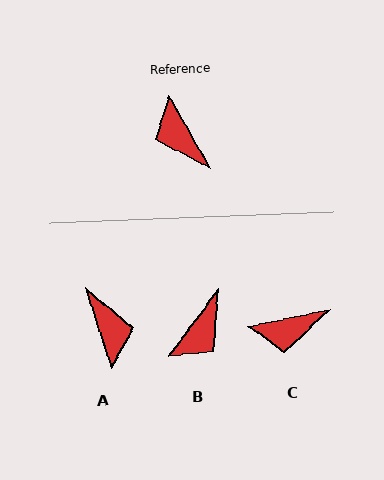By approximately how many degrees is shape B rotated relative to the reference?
Approximately 113 degrees counter-clockwise.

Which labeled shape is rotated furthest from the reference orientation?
A, about 168 degrees away.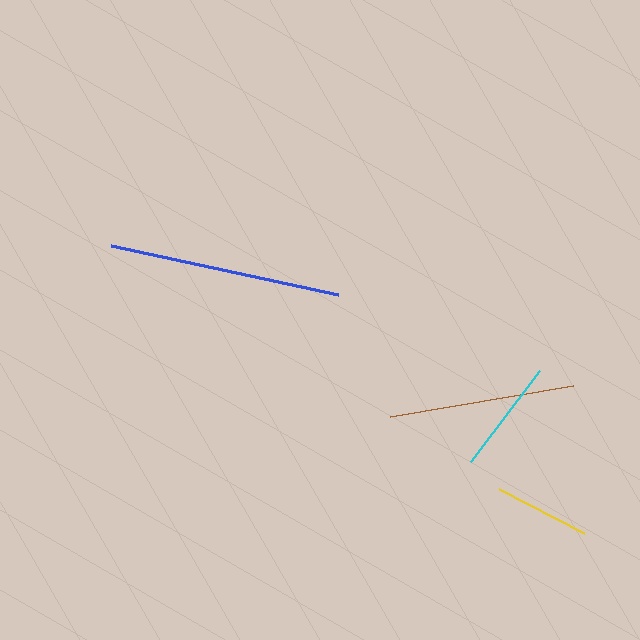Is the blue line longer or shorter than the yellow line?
The blue line is longer than the yellow line.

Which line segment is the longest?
The blue line is the longest at approximately 232 pixels.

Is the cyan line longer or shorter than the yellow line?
The cyan line is longer than the yellow line.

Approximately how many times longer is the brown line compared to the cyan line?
The brown line is approximately 1.6 times the length of the cyan line.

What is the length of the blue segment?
The blue segment is approximately 232 pixels long.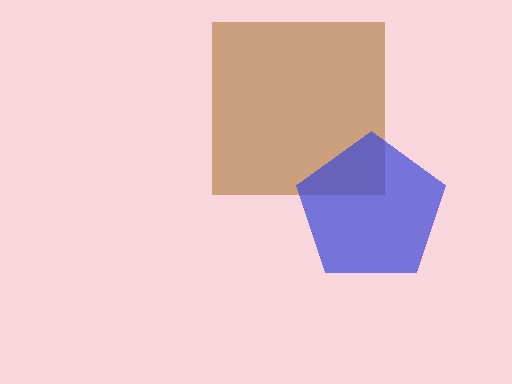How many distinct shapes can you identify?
There are 2 distinct shapes: a brown square, a blue pentagon.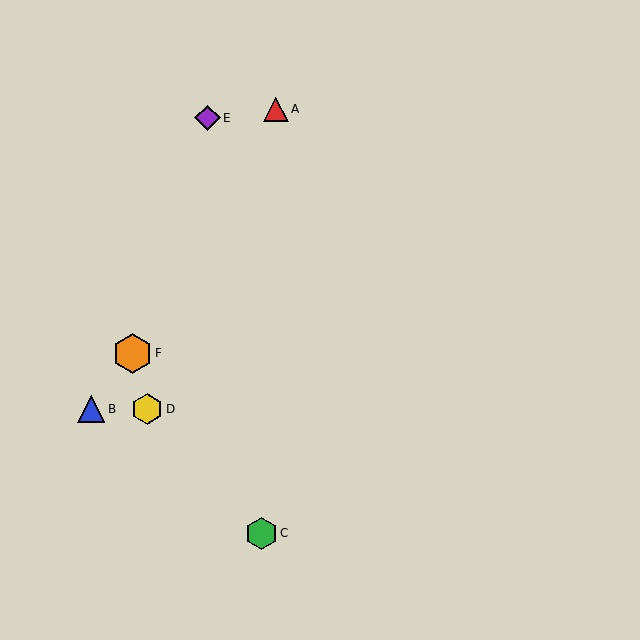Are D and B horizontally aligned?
Yes, both are at y≈409.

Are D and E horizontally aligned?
No, D is at y≈409 and E is at y≈118.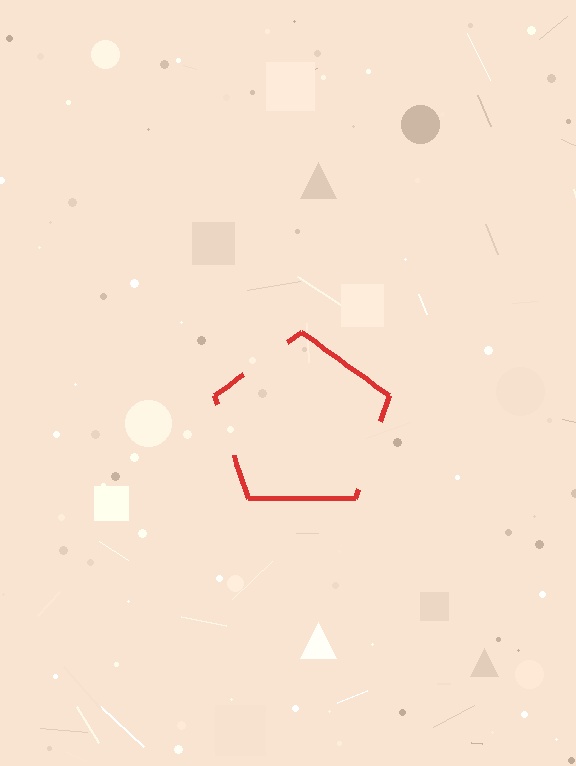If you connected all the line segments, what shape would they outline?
They would outline a pentagon.